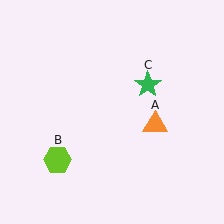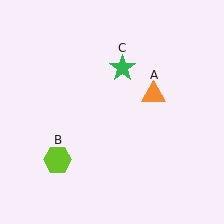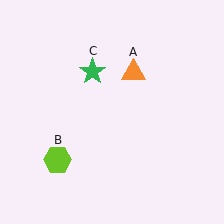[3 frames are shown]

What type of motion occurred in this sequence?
The orange triangle (object A), green star (object C) rotated counterclockwise around the center of the scene.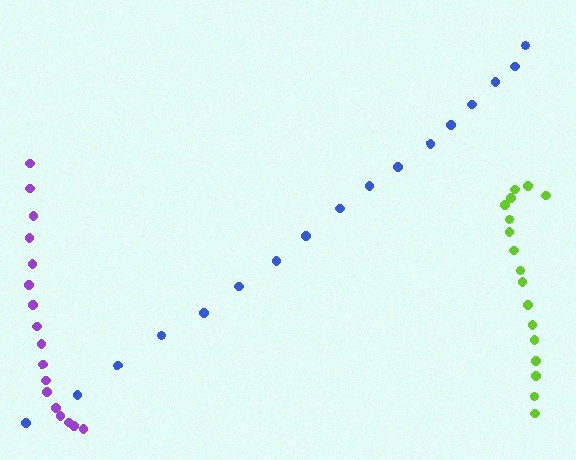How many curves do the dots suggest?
There are 3 distinct paths.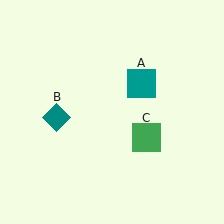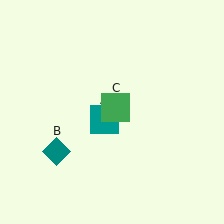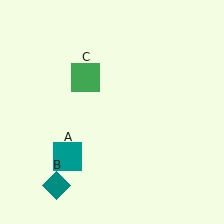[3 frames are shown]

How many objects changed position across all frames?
3 objects changed position: teal square (object A), teal diamond (object B), green square (object C).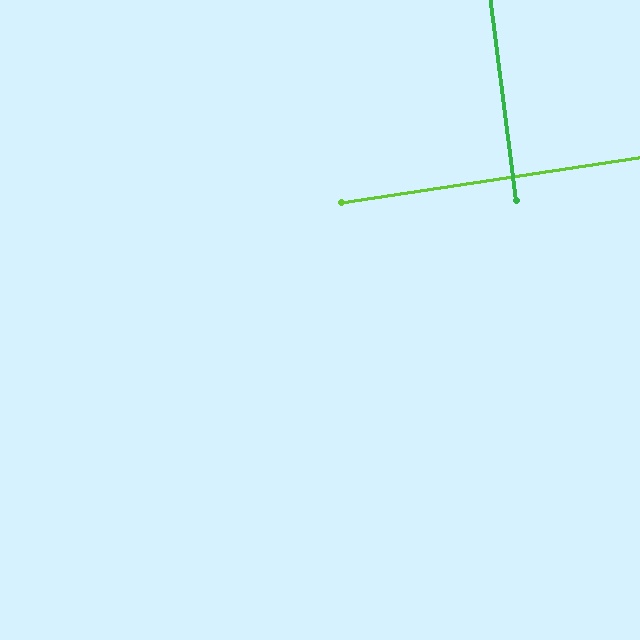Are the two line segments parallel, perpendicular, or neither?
Perpendicular — they meet at approximately 89°.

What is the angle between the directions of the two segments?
Approximately 89 degrees.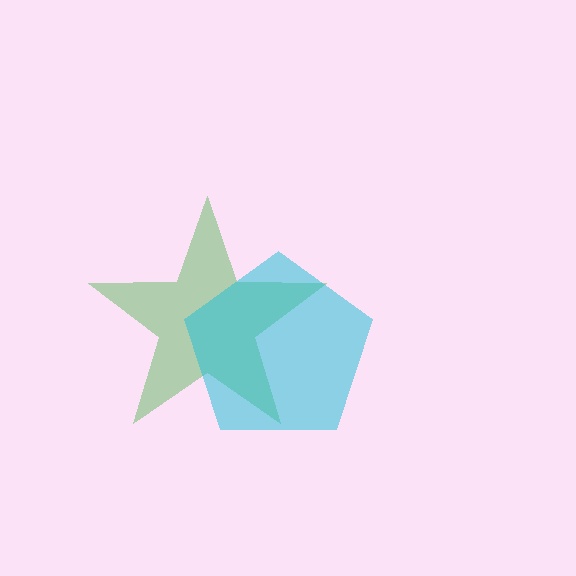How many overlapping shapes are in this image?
There are 2 overlapping shapes in the image.